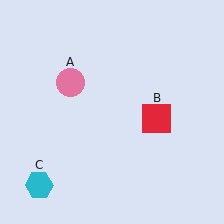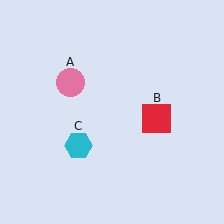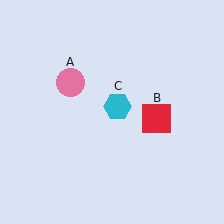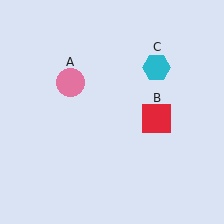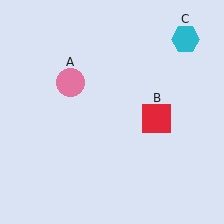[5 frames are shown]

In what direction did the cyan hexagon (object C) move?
The cyan hexagon (object C) moved up and to the right.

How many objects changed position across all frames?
1 object changed position: cyan hexagon (object C).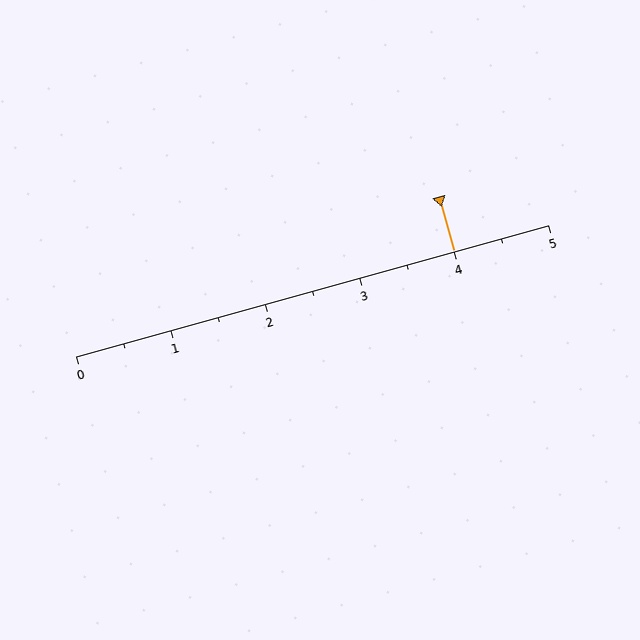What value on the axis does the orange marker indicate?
The marker indicates approximately 4.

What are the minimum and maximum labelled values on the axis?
The axis runs from 0 to 5.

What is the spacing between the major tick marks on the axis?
The major ticks are spaced 1 apart.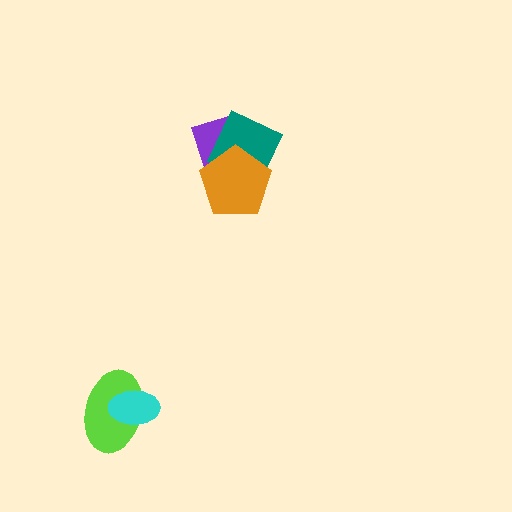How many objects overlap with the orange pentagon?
2 objects overlap with the orange pentagon.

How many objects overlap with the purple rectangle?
2 objects overlap with the purple rectangle.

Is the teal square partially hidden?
Yes, it is partially covered by another shape.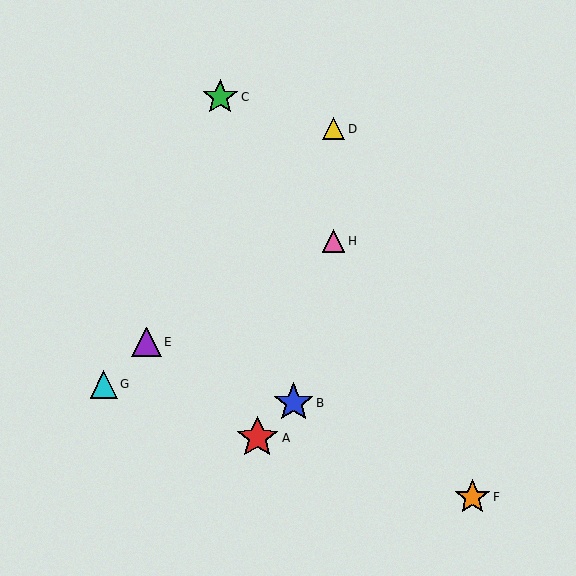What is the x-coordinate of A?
Object A is at x≈257.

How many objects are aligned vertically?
2 objects (D, H) are aligned vertically.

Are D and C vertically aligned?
No, D is at x≈334 and C is at x≈220.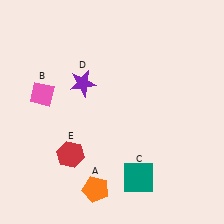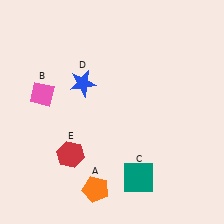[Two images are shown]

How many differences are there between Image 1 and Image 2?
There is 1 difference between the two images.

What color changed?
The star (D) changed from purple in Image 1 to blue in Image 2.